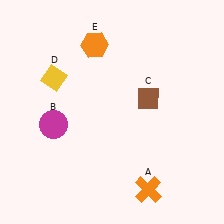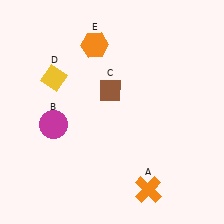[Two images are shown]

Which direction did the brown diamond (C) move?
The brown diamond (C) moved left.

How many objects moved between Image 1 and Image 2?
1 object moved between the two images.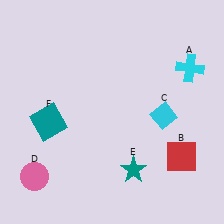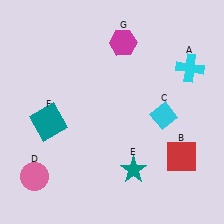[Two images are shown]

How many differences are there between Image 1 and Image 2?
There is 1 difference between the two images.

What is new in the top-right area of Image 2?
A magenta hexagon (G) was added in the top-right area of Image 2.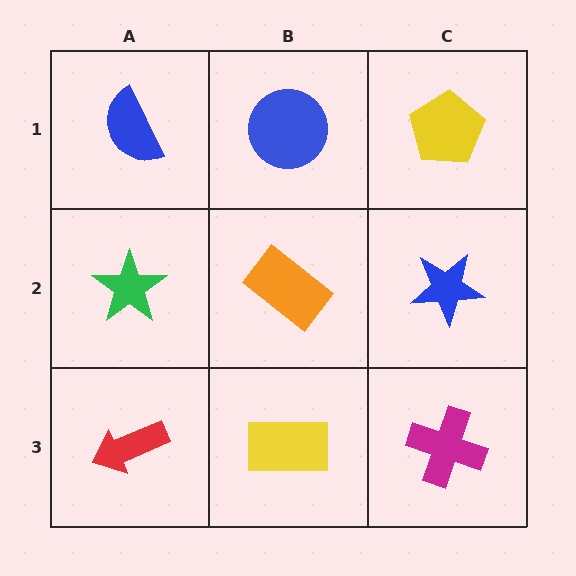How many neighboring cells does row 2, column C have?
3.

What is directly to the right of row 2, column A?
An orange rectangle.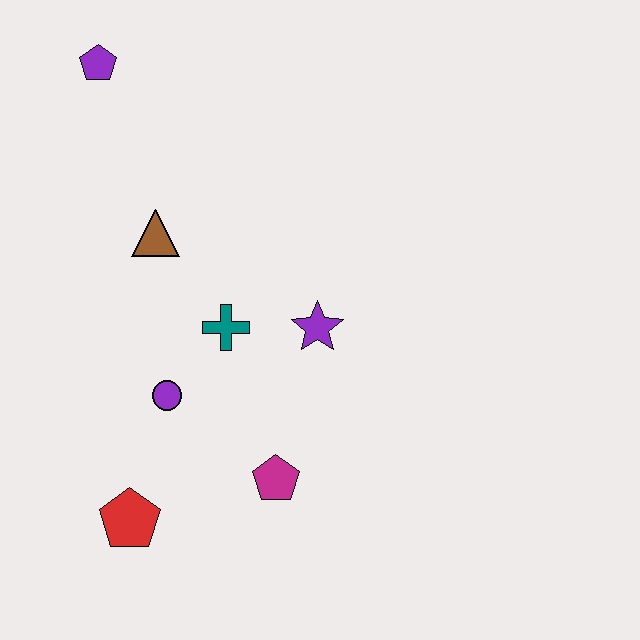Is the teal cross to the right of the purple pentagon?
Yes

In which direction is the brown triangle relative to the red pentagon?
The brown triangle is above the red pentagon.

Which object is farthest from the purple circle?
The purple pentagon is farthest from the purple circle.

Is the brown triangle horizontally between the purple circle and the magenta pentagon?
No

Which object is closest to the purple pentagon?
The brown triangle is closest to the purple pentagon.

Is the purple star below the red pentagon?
No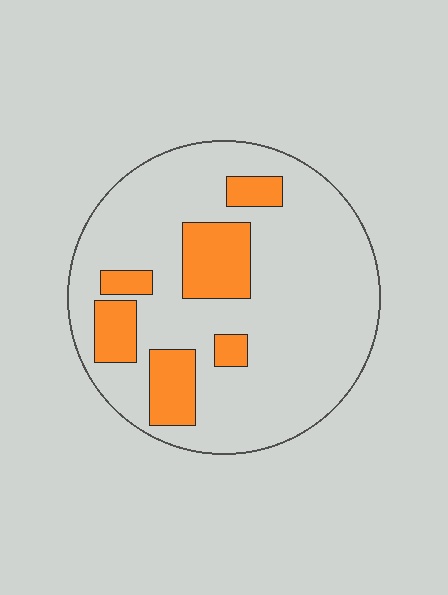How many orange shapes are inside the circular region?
6.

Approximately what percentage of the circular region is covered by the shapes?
Approximately 20%.